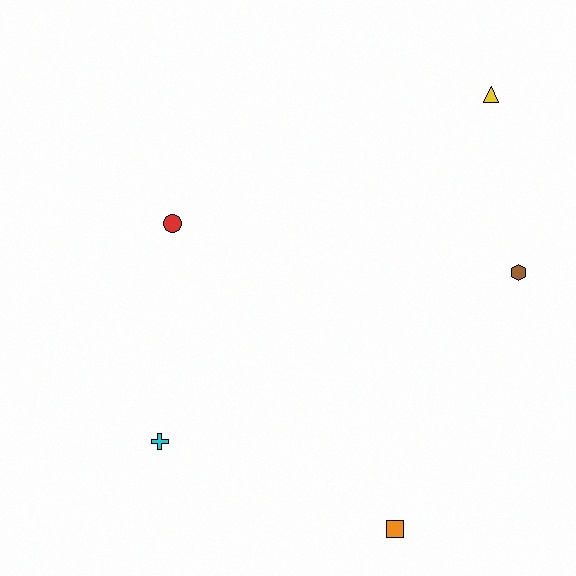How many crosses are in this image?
There is 1 cross.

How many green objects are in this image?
There are no green objects.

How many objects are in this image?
There are 5 objects.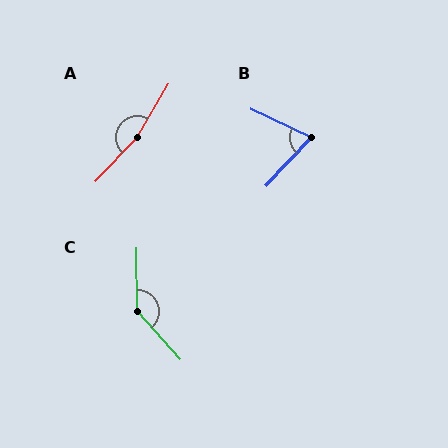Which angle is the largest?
A, at approximately 167 degrees.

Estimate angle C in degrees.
Approximately 138 degrees.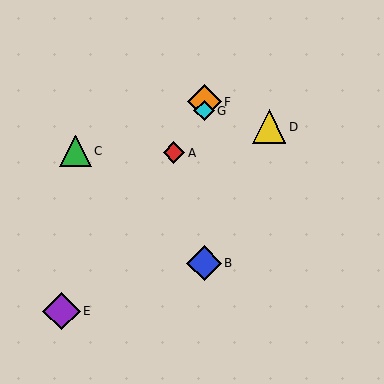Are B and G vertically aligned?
Yes, both are at x≈204.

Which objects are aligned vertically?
Objects B, F, G are aligned vertically.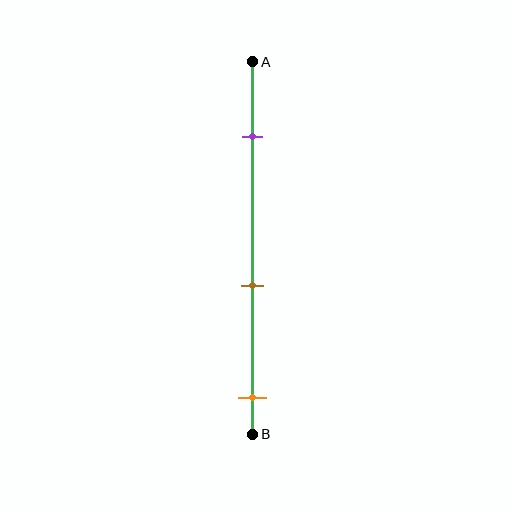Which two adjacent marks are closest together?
The brown and orange marks are the closest adjacent pair.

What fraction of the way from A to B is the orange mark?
The orange mark is approximately 90% (0.9) of the way from A to B.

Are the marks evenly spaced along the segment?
Yes, the marks are approximately evenly spaced.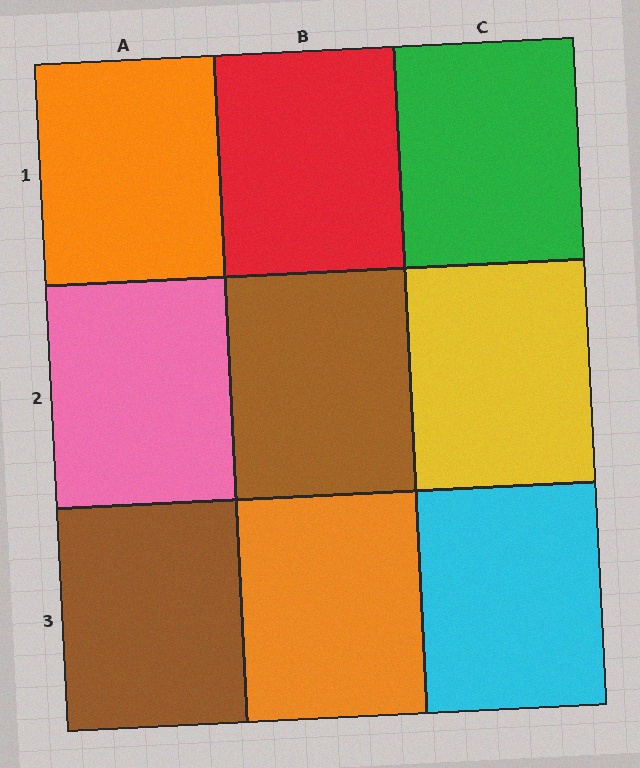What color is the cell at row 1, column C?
Green.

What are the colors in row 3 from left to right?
Brown, orange, cyan.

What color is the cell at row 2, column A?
Pink.